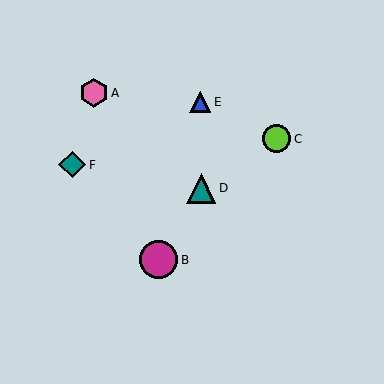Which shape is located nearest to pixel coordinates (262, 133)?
The lime circle (labeled C) at (277, 139) is nearest to that location.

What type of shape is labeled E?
Shape E is a blue triangle.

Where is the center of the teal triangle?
The center of the teal triangle is at (201, 188).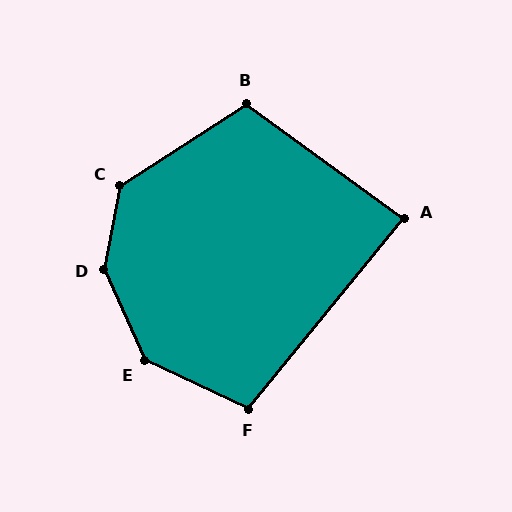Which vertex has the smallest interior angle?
A, at approximately 87 degrees.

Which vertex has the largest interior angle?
D, at approximately 145 degrees.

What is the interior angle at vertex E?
Approximately 139 degrees (obtuse).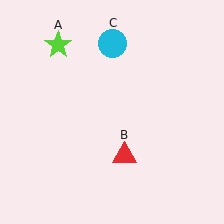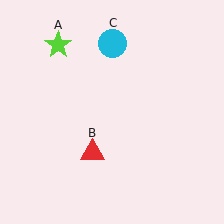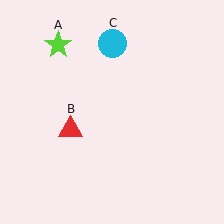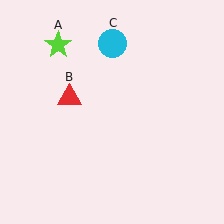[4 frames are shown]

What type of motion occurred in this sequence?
The red triangle (object B) rotated clockwise around the center of the scene.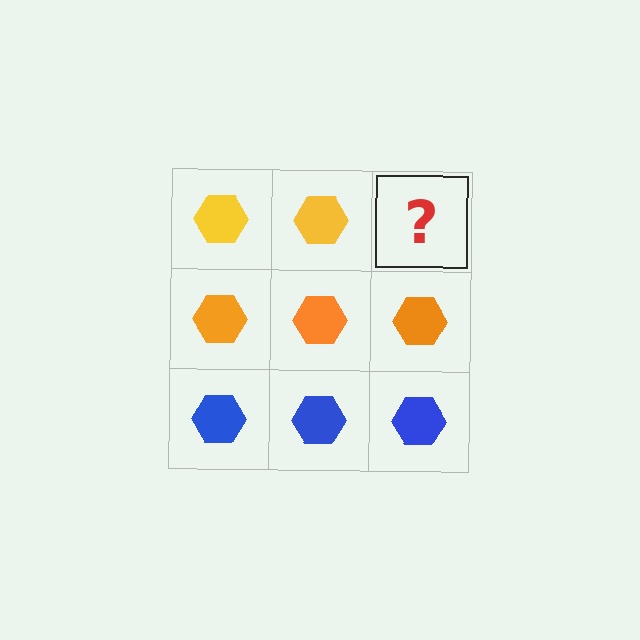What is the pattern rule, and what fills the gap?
The rule is that each row has a consistent color. The gap should be filled with a yellow hexagon.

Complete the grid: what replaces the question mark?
The question mark should be replaced with a yellow hexagon.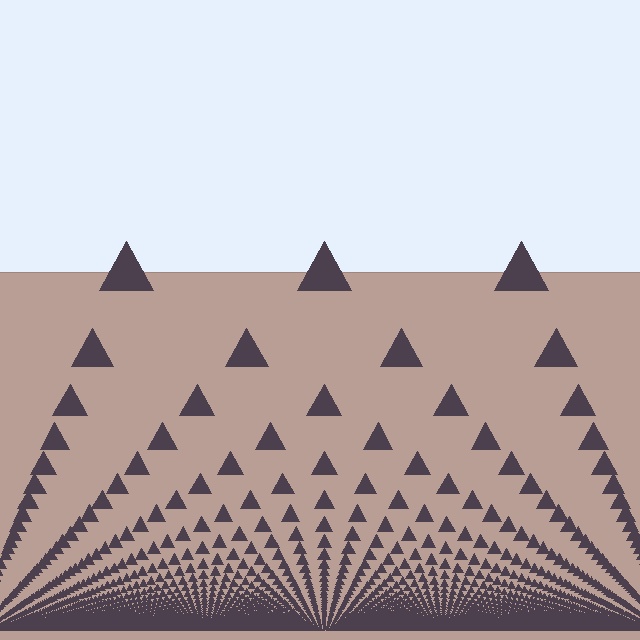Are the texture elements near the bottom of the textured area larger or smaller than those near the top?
Smaller. The gradient is inverted — elements near the bottom are smaller and denser.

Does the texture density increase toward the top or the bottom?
Density increases toward the bottom.